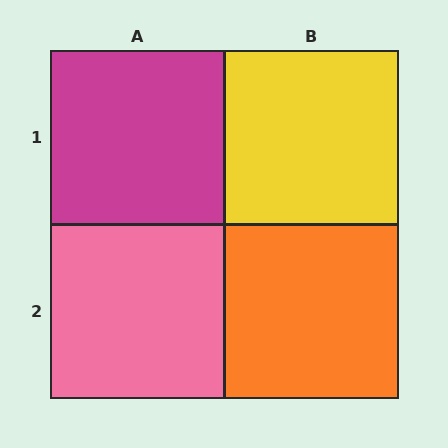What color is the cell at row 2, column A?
Pink.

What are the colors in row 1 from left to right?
Magenta, yellow.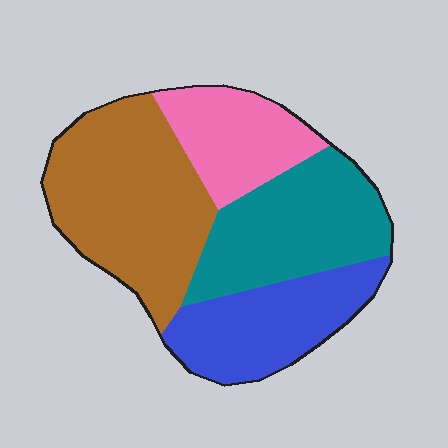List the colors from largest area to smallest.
From largest to smallest: brown, teal, blue, pink.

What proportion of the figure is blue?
Blue takes up about one fifth (1/5) of the figure.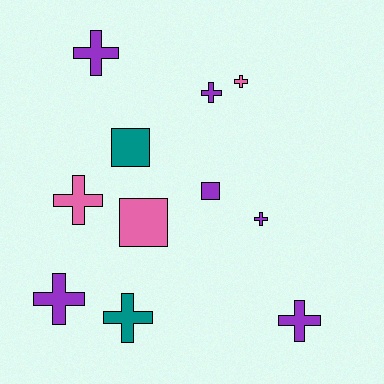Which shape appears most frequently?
Cross, with 8 objects.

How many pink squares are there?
There is 1 pink square.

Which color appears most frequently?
Purple, with 6 objects.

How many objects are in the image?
There are 11 objects.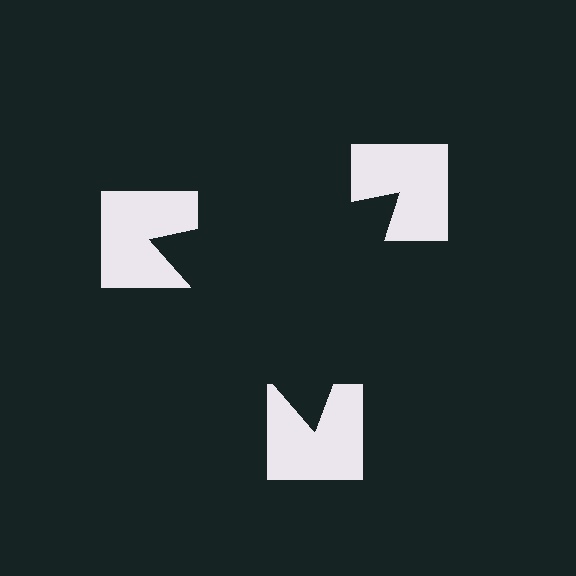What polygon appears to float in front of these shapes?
An illusory triangle — its edges are inferred from the aligned wedge cuts in the notched squares, not physically drawn.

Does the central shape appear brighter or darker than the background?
It typically appears slightly darker than the background, even though no actual brightness change is drawn.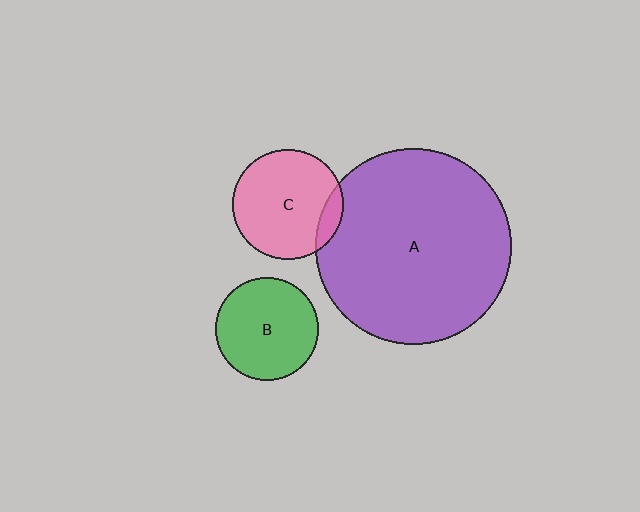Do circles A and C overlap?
Yes.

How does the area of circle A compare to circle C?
Approximately 3.1 times.